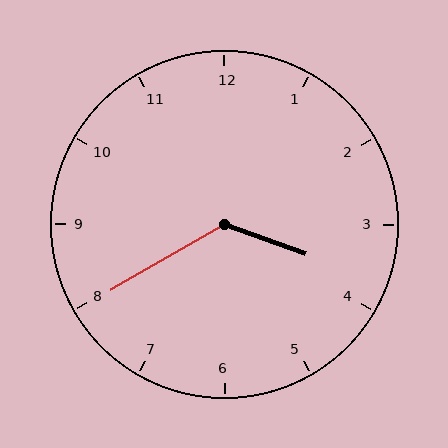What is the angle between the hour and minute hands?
Approximately 130 degrees.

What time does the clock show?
3:40.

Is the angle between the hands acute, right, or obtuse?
It is obtuse.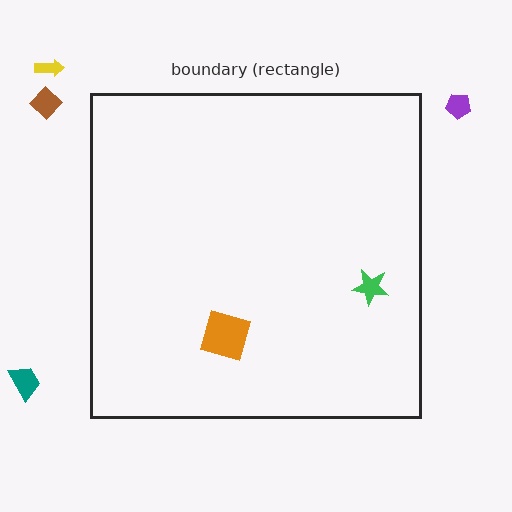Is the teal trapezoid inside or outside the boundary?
Outside.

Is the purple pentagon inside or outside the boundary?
Outside.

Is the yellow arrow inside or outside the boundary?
Outside.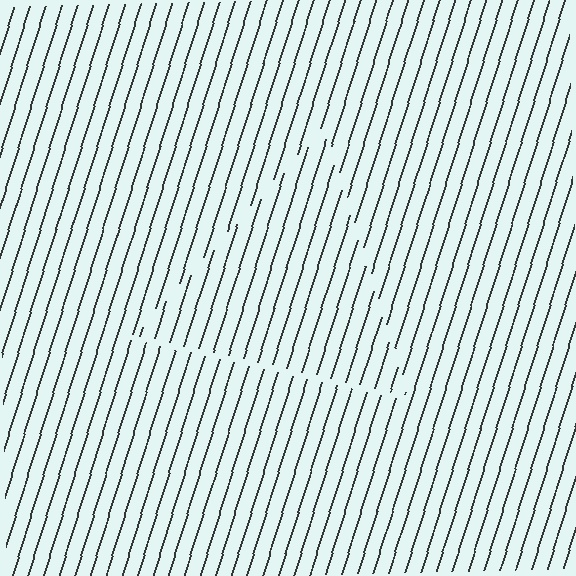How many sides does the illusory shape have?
3 sides — the line-ends trace a triangle.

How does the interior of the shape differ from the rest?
The interior of the shape contains the same grating, shifted by half a period — the contour is defined by the phase discontinuity where line-ends from the inner and outer gratings abut.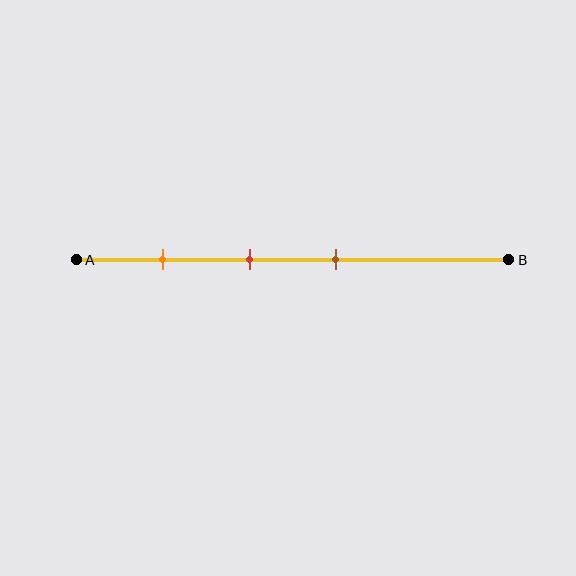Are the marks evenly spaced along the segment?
Yes, the marks are approximately evenly spaced.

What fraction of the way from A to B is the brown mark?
The brown mark is approximately 60% (0.6) of the way from A to B.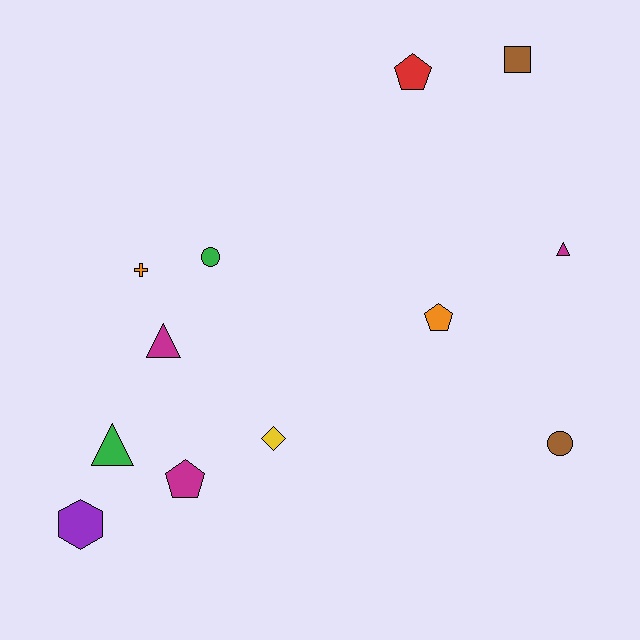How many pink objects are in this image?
There are no pink objects.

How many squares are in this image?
There is 1 square.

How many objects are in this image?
There are 12 objects.